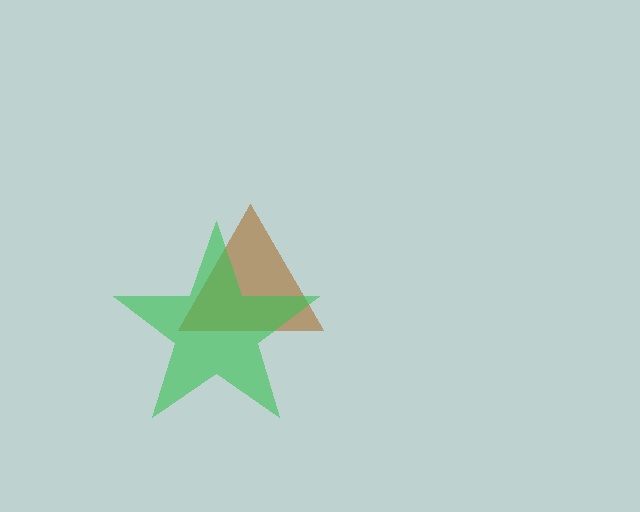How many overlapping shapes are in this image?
There are 2 overlapping shapes in the image.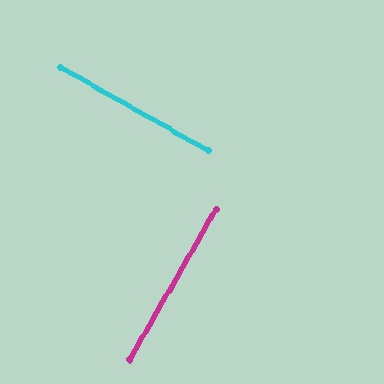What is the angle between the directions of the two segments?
Approximately 90 degrees.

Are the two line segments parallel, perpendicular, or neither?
Perpendicular — they meet at approximately 90°.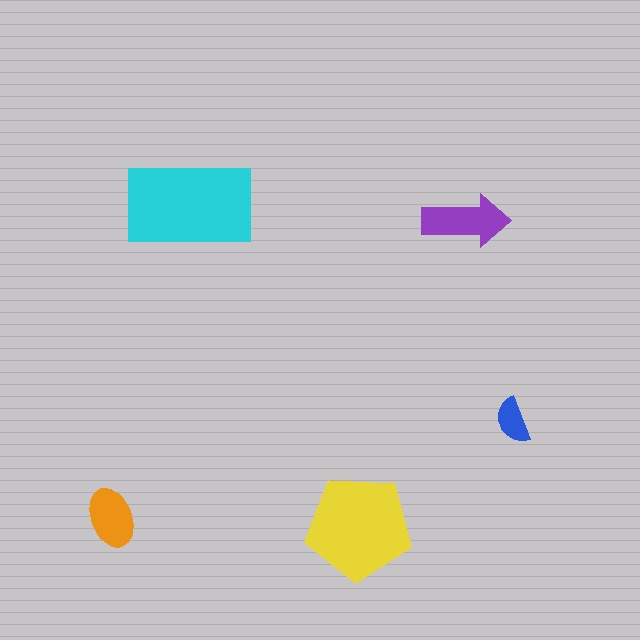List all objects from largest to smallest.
The cyan rectangle, the yellow pentagon, the purple arrow, the orange ellipse, the blue semicircle.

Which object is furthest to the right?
The blue semicircle is rightmost.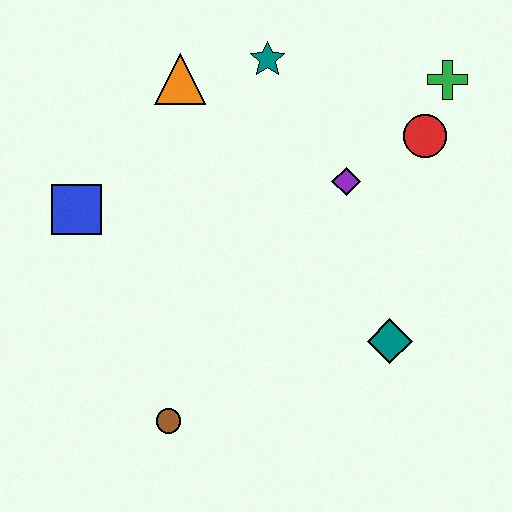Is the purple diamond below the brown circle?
No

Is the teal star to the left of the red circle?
Yes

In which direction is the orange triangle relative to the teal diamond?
The orange triangle is above the teal diamond.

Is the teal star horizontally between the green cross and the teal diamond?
No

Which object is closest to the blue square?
The orange triangle is closest to the blue square.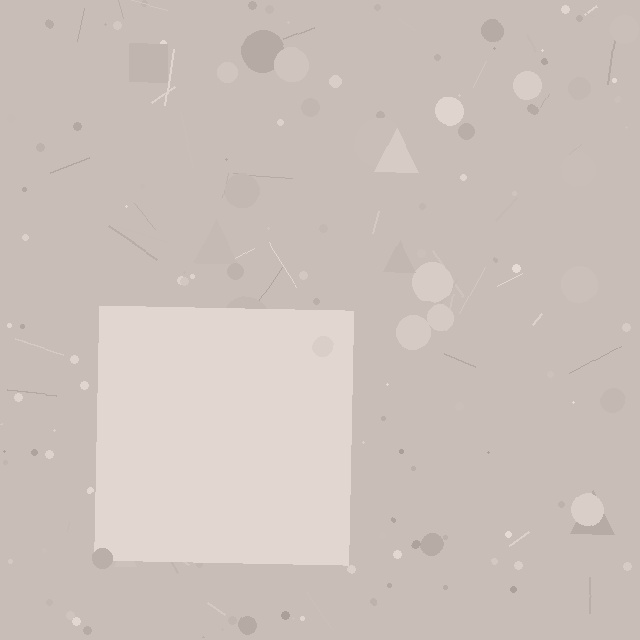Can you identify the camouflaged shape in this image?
The camouflaged shape is a square.